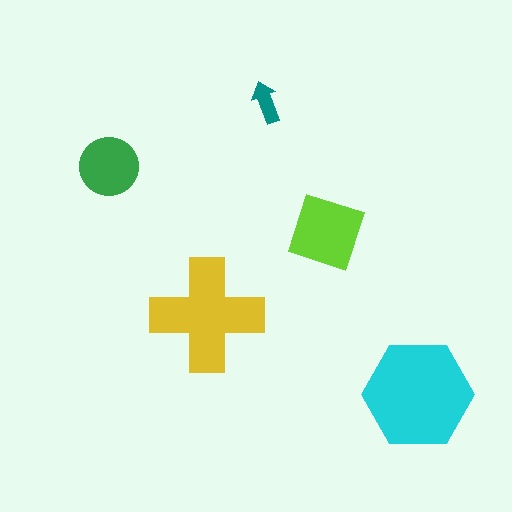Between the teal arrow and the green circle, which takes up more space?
The green circle.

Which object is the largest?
The cyan hexagon.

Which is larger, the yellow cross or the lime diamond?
The yellow cross.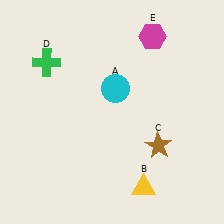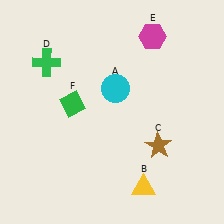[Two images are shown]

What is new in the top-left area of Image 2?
A green diamond (F) was added in the top-left area of Image 2.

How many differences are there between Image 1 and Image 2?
There is 1 difference between the two images.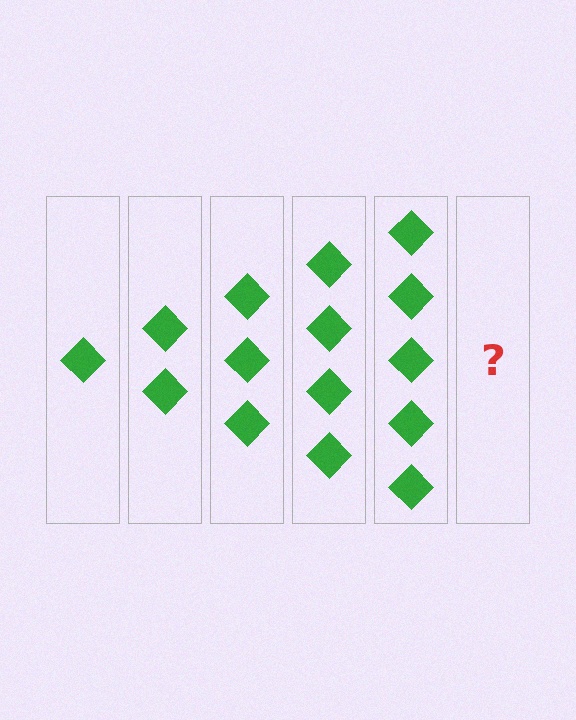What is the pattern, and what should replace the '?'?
The pattern is that each step adds one more diamond. The '?' should be 6 diamonds.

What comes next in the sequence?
The next element should be 6 diamonds.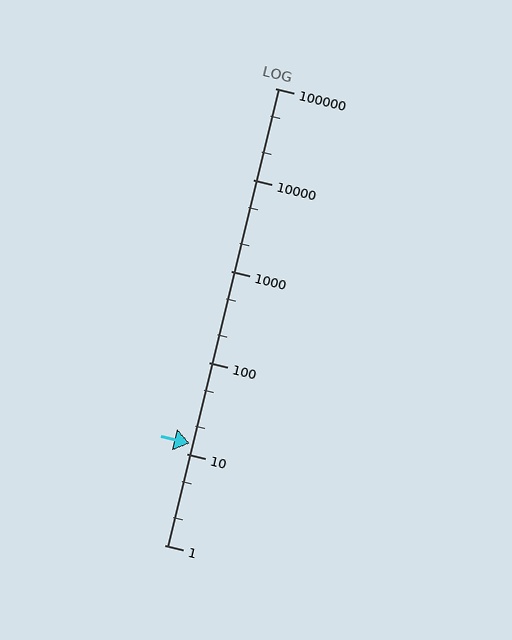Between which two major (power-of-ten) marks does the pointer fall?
The pointer is between 10 and 100.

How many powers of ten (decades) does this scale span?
The scale spans 5 decades, from 1 to 100000.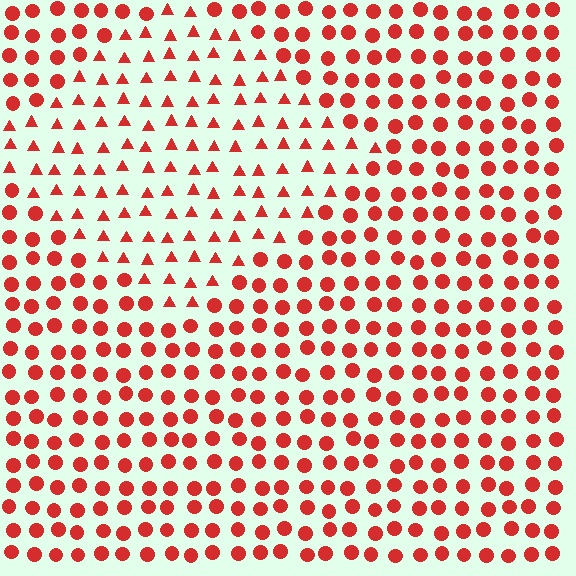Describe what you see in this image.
The image is filled with small red elements arranged in a uniform grid. A diamond-shaped region contains triangles, while the surrounding area contains circles. The boundary is defined purely by the change in element shape.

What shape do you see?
I see a diamond.